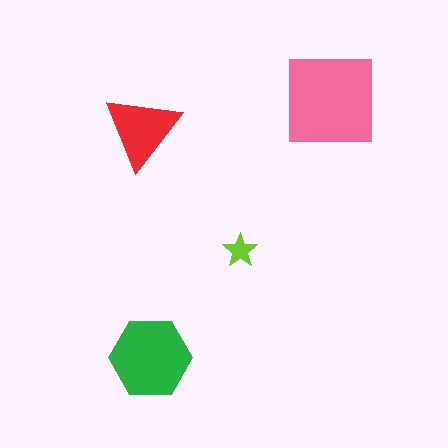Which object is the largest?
The pink square.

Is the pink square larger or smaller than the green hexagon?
Larger.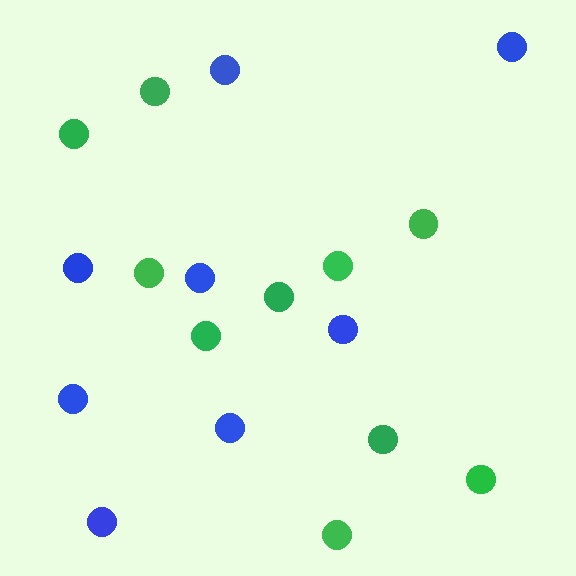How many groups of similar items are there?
There are 2 groups: one group of green circles (10) and one group of blue circles (8).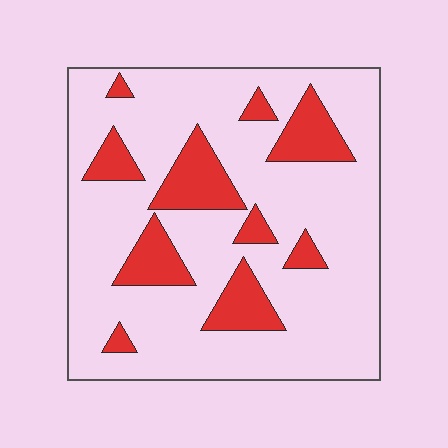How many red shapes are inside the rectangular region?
10.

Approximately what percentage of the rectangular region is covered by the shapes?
Approximately 20%.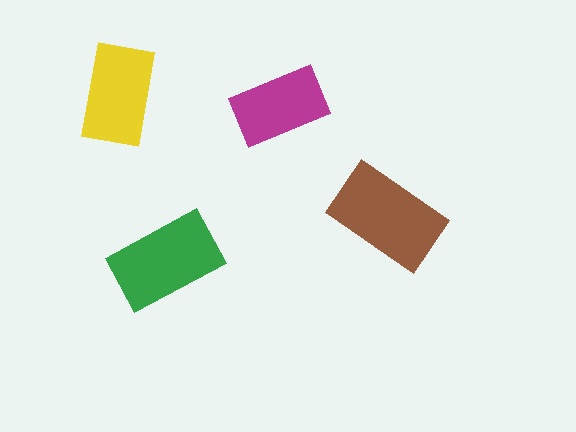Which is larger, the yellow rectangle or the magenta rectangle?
The yellow one.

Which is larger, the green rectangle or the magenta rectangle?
The green one.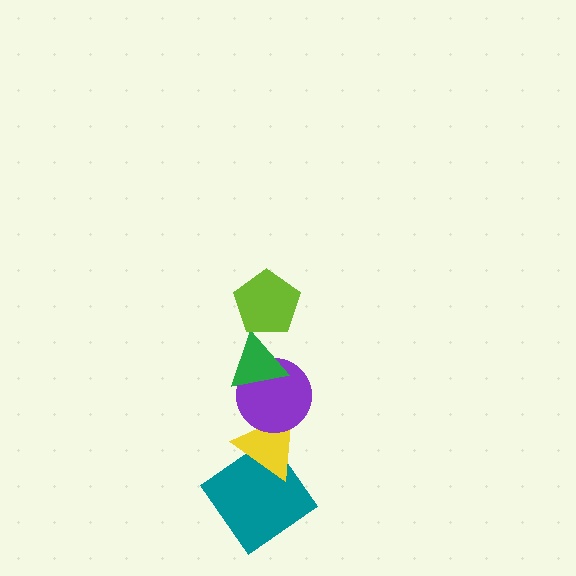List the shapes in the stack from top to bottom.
From top to bottom: the lime pentagon, the green triangle, the purple circle, the yellow triangle, the teal diamond.